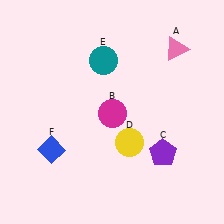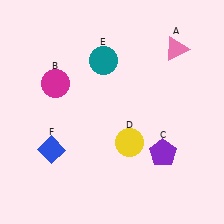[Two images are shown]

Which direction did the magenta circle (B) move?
The magenta circle (B) moved left.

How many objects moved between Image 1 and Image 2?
1 object moved between the two images.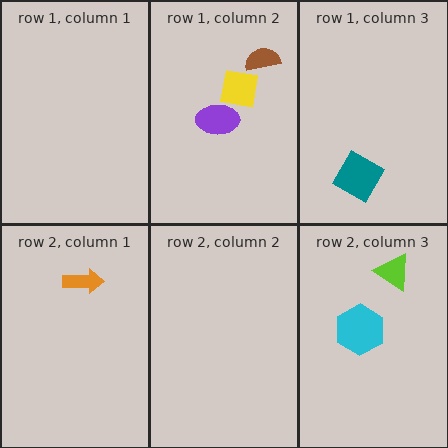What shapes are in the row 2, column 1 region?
The orange arrow.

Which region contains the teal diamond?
The row 1, column 3 region.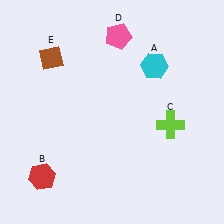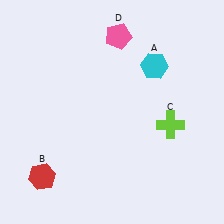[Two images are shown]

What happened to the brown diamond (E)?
The brown diamond (E) was removed in Image 2. It was in the top-left area of Image 1.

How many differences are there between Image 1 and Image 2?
There is 1 difference between the two images.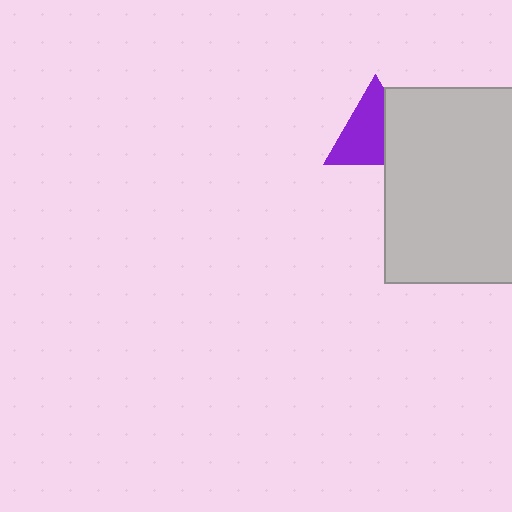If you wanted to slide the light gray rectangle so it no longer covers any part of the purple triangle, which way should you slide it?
Slide it right — that is the most direct way to separate the two shapes.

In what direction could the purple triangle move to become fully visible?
The purple triangle could move left. That would shift it out from behind the light gray rectangle entirely.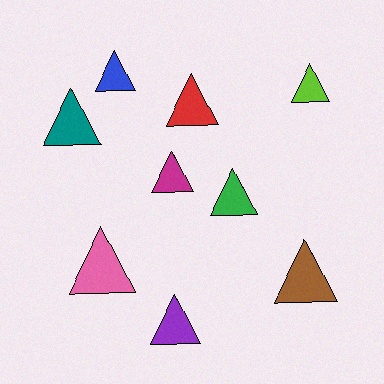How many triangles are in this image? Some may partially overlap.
There are 9 triangles.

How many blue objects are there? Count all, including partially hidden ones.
There is 1 blue object.